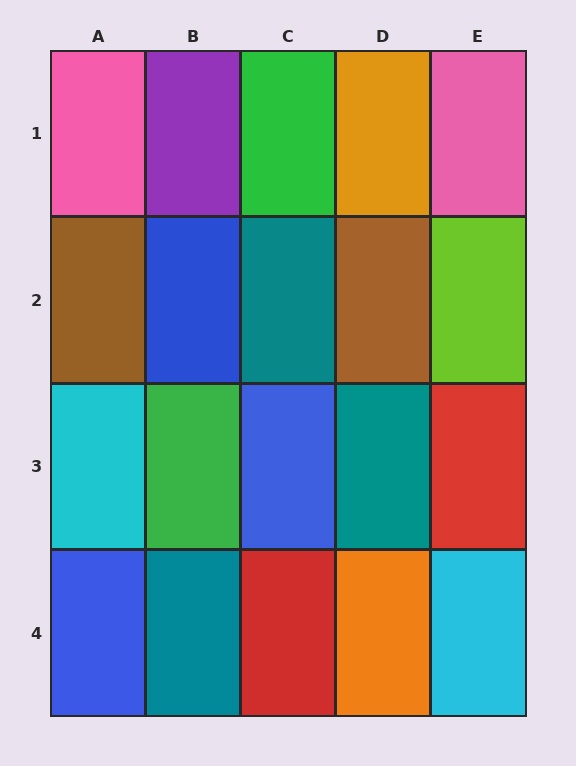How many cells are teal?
3 cells are teal.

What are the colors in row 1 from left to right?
Pink, purple, green, orange, pink.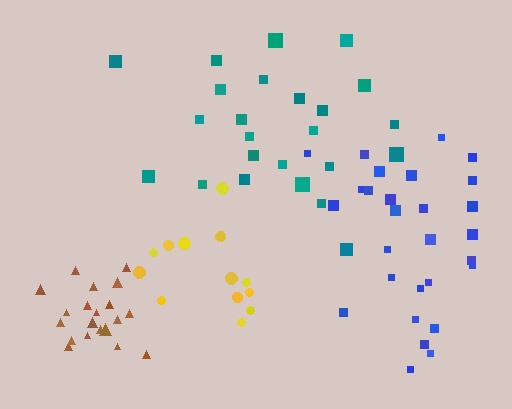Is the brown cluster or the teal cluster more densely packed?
Brown.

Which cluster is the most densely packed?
Brown.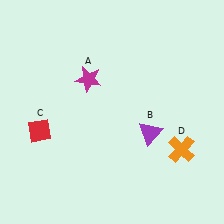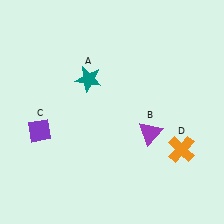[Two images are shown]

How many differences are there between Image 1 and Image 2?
There are 2 differences between the two images.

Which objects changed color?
A changed from magenta to teal. C changed from red to purple.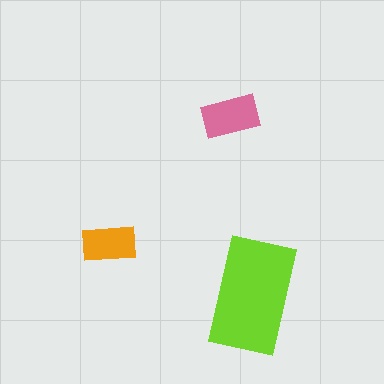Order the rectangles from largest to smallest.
the lime one, the pink one, the orange one.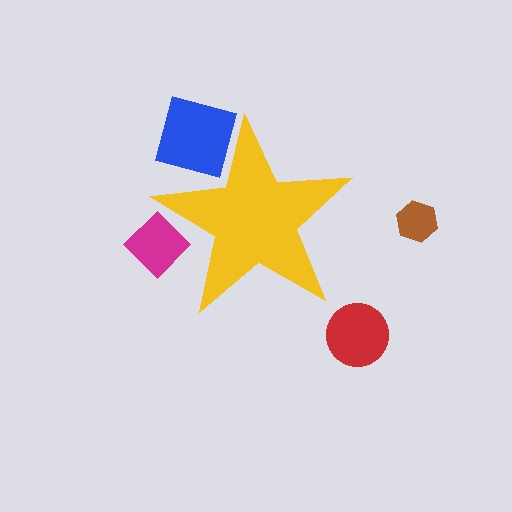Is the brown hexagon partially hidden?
No, the brown hexagon is fully visible.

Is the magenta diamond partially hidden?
Yes, the magenta diamond is partially hidden behind the yellow star.